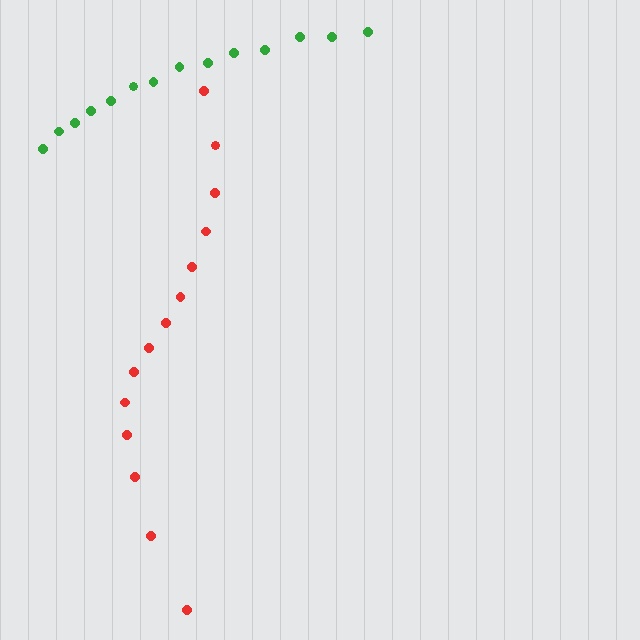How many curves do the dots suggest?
There are 2 distinct paths.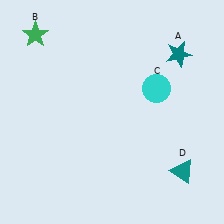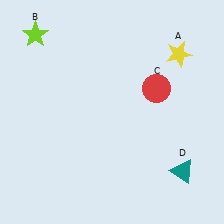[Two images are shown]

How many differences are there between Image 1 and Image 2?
There are 3 differences between the two images.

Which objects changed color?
A changed from teal to yellow. B changed from green to lime. C changed from cyan to red.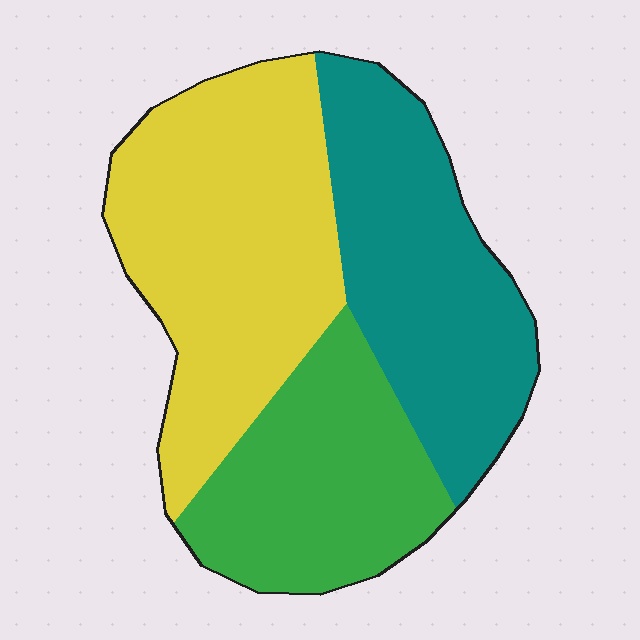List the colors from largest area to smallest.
From largest to smallest: yellow, teal, green.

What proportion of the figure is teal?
Teal covers about 30% of the figure.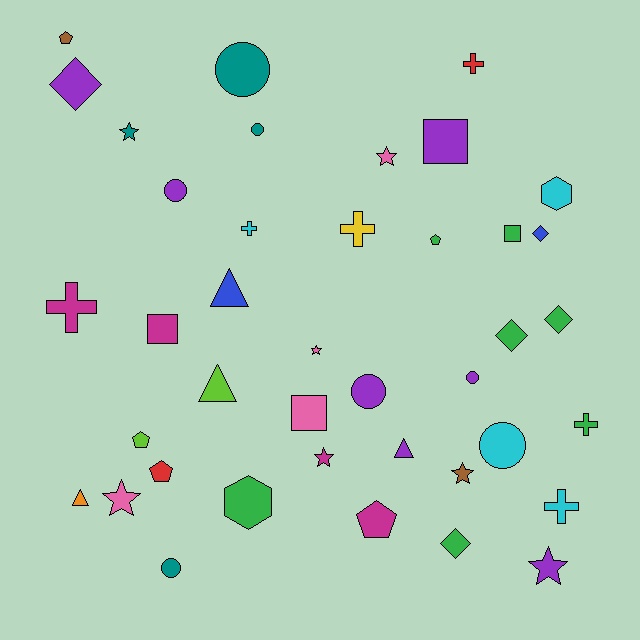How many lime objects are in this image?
There are 2 lime objects.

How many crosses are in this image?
There are 6 crosses.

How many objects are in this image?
There are 40 objects.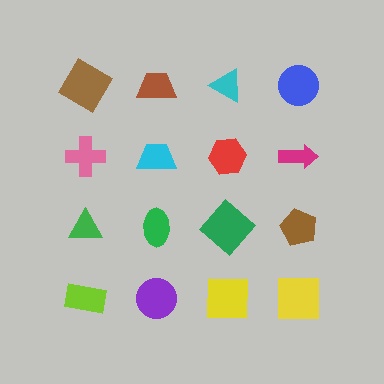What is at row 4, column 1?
A lime rectangle.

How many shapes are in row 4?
4 shapes.